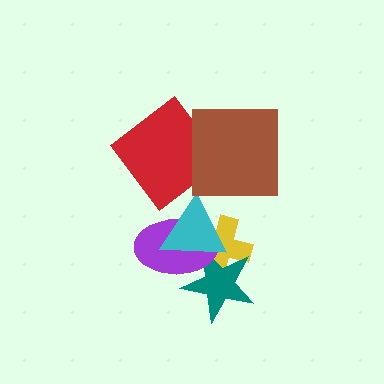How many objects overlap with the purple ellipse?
3 objects overlap with the purple ellipse.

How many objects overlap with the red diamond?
1 object overlaps with the red diamond.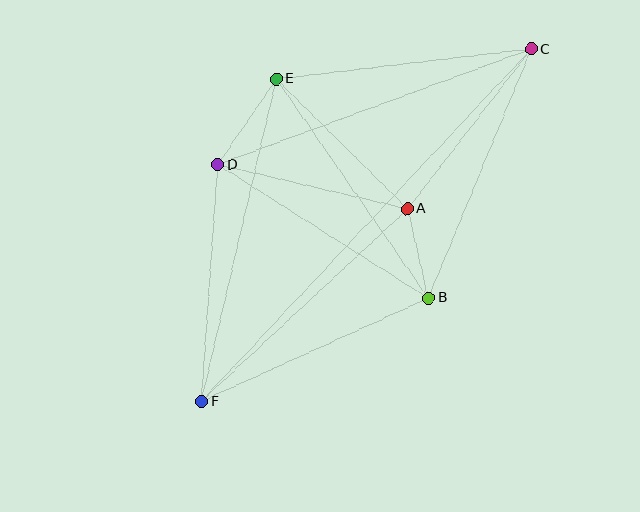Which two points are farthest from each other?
Points C and F are farthest from each other.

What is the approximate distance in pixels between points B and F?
The distance between B and F is approximately 250 pixels.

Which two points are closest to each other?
Points A and B are closest to each other.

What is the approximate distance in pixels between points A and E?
The distance between A and E is approximately 185 pixels.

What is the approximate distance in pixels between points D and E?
The distance between D and E is approximately 104 pixels.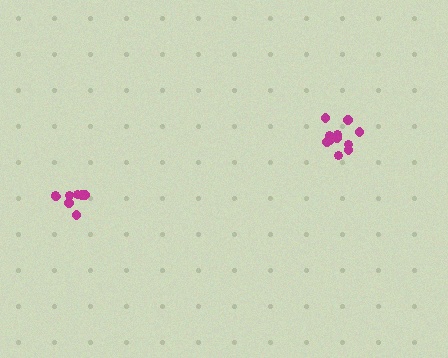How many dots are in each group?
Group 1: 8 dots, Group 2: 11 dots (19 total).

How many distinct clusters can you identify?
There are 2 distinct clusters.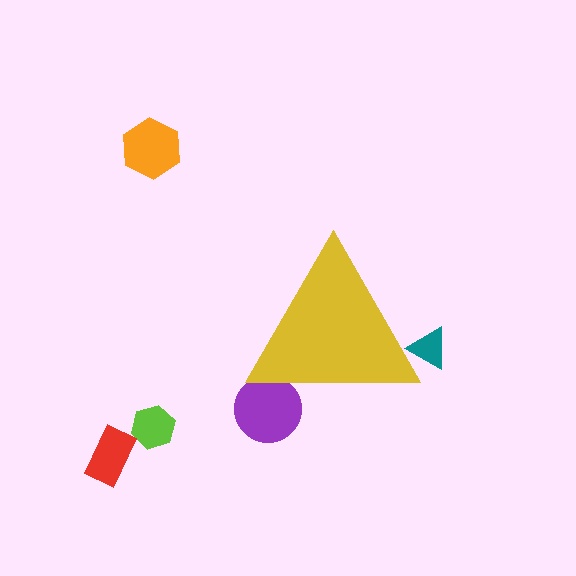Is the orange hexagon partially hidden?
No, the orange hexagon is fully visible.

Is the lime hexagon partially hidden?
No, the lime hexagon is fully visible.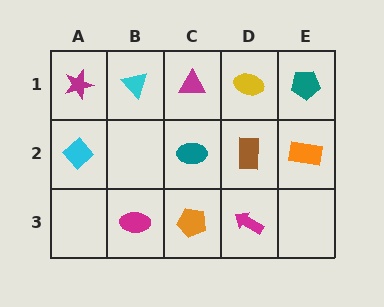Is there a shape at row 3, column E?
No, that cell is empty.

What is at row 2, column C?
A teal ellipse.